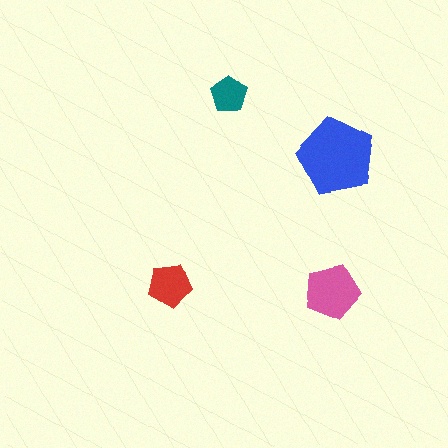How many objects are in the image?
There are 4 objects in the image.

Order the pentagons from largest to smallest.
the blue one, the pink one, the red one, the teal one.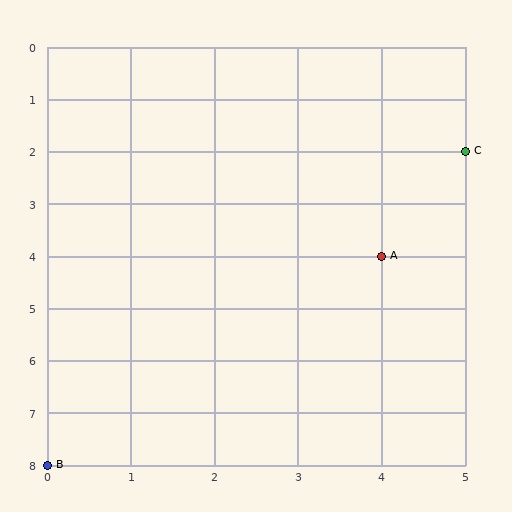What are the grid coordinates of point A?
Point A is at grid coordinates (4, 4).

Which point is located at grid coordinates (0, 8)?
Point B is at (0, 8).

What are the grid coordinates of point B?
Point B is at grid coordinates (0, 8).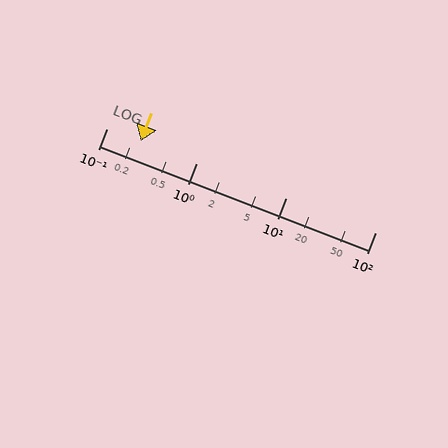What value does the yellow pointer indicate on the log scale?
The pointer indicates approximately 0.24.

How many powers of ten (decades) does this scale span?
The scale spans 3 decades, from 0.1 to 100.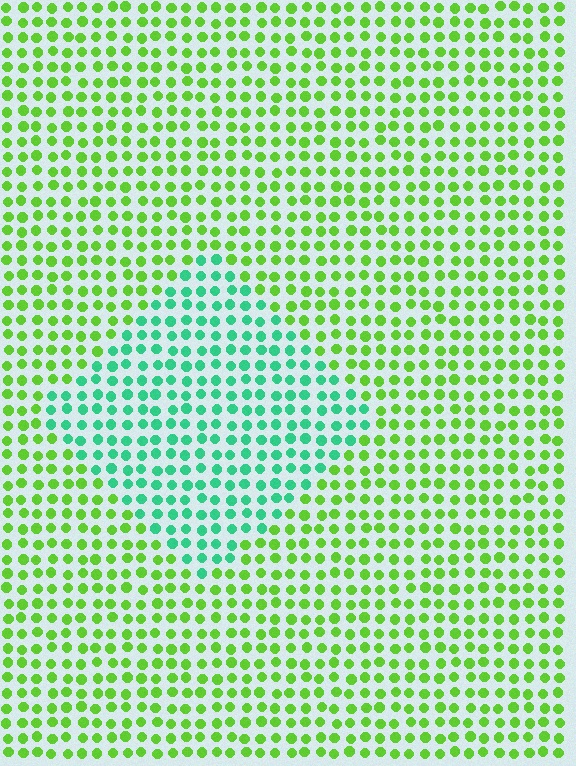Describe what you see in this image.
The image is filled with small lime elements in a uniform arrangement. A diamond-shaped region is visible where the elements are tinted to a slightly different hue, forming a subtle color boundary.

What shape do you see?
I see a diamond.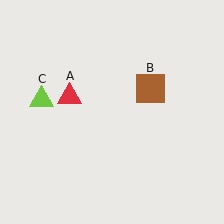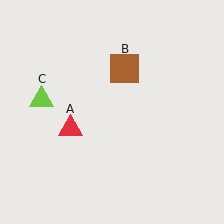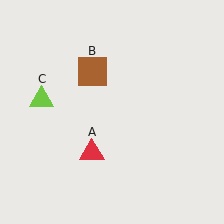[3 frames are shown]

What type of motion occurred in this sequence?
The red triangle (object A), brown square (object B) rotated counterclockwise around the center of the scene.